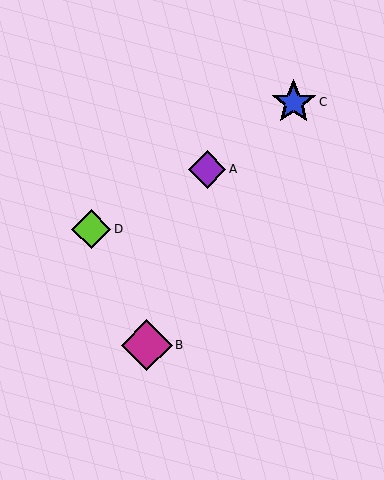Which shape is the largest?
The magenta diamond (labeled B) is the largest.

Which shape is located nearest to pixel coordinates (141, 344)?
The magenta diamond (labeled B) at (147, 345) is nearest to that location.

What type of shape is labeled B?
Shape B is a magenta diamond.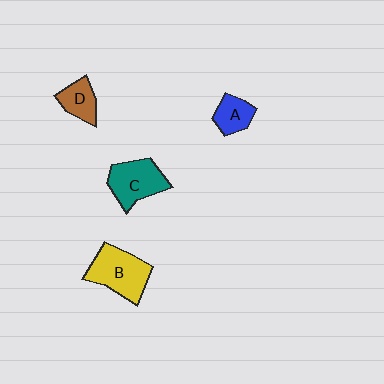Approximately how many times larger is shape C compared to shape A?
Approximately 1.8 times.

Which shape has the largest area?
Shape B (yellow).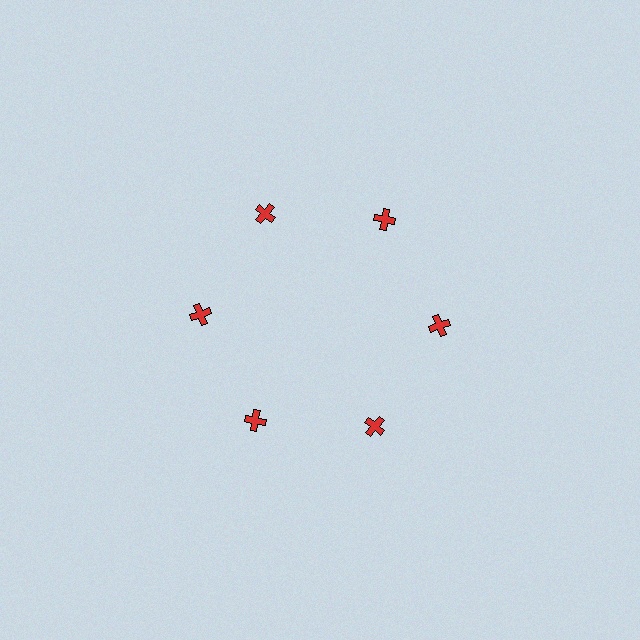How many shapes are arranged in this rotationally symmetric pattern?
There are 6 shapes, arranged in 6 groups of 1.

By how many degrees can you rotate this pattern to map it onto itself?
The pattern maps onto itself every 60 degrees of rotation.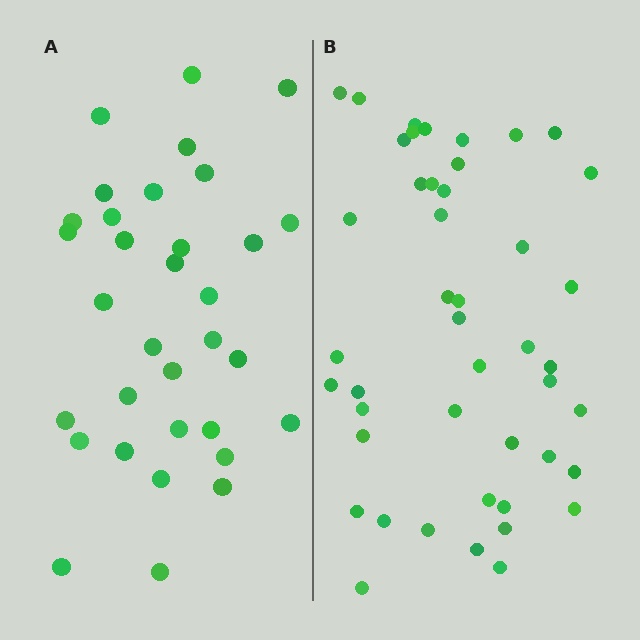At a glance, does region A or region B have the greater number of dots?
Region B (the right region) has more dots.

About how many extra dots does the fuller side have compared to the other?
Region B has roughly 12 or so more dots than region A.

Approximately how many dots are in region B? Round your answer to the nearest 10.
About 40 dots. (The exact count is 45, which rounds to 40.)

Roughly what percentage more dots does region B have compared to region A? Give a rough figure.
About 35% more.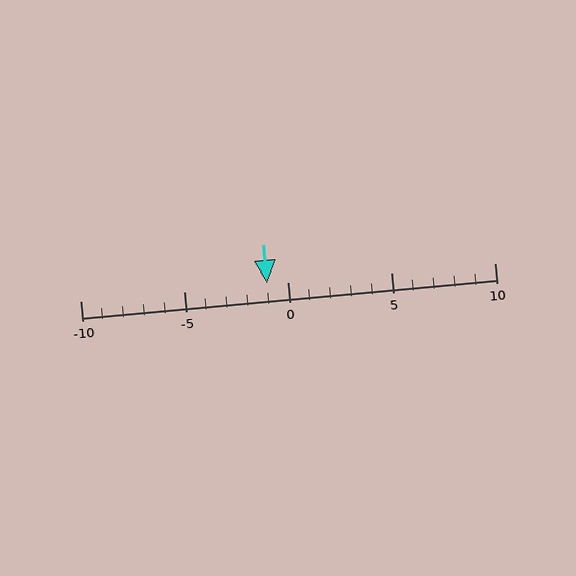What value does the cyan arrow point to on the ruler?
The cyan arrow points to approximately -1.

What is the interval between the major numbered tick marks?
The major tick marks are spaced 5 units apart.